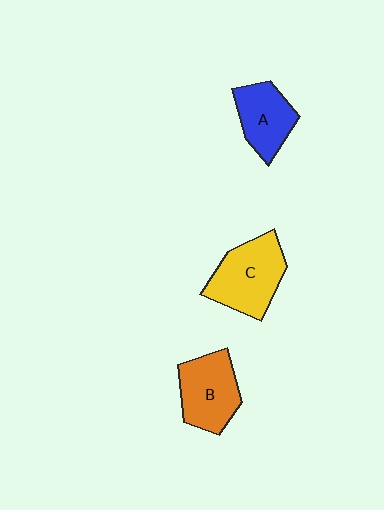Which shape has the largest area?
Shape C (yellow).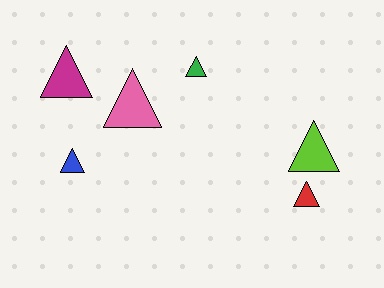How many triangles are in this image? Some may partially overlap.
There are 6 triangles.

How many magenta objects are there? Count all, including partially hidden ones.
There is 1 magenta object.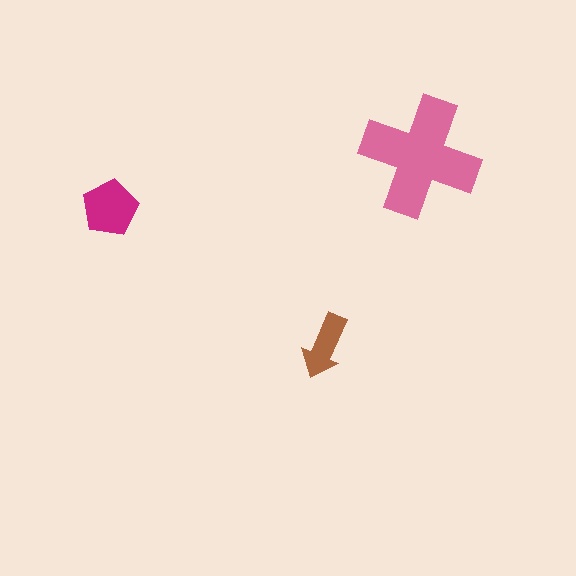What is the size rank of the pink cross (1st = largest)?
1st.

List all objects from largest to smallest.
The pink cross, the magenta pentagon, the brown arrow.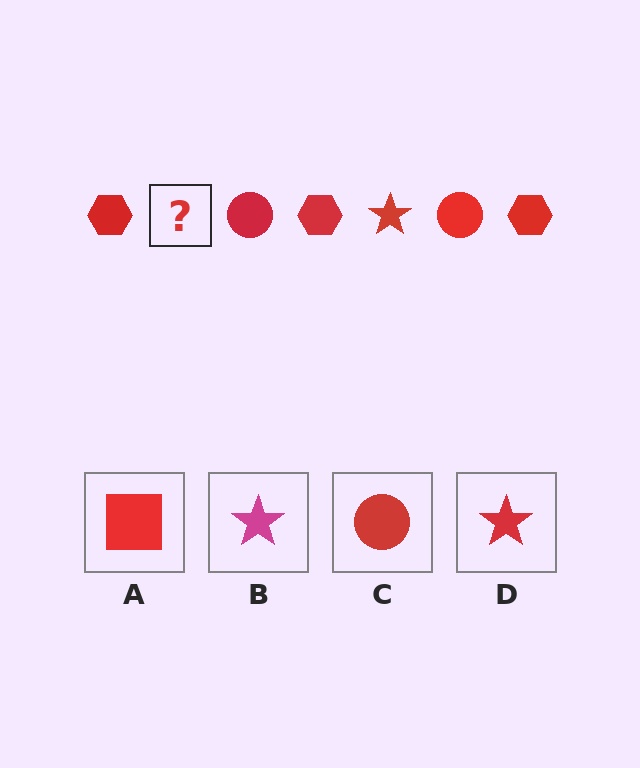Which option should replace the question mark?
Option D.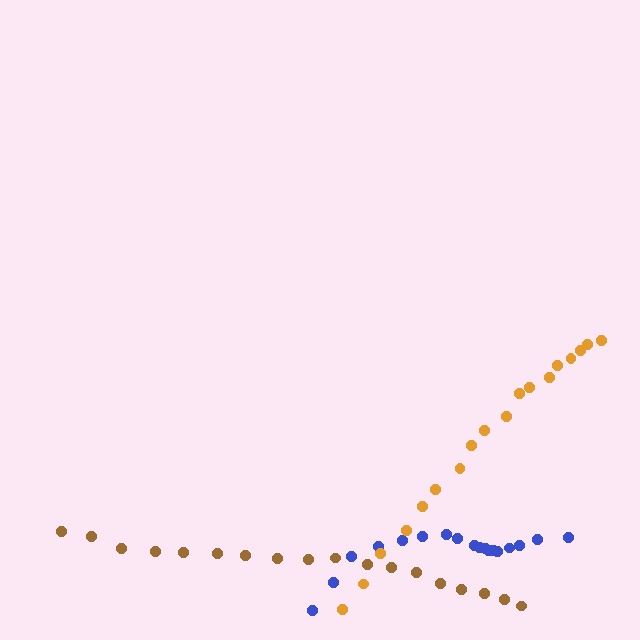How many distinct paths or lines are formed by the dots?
There are 3 distinct paths.